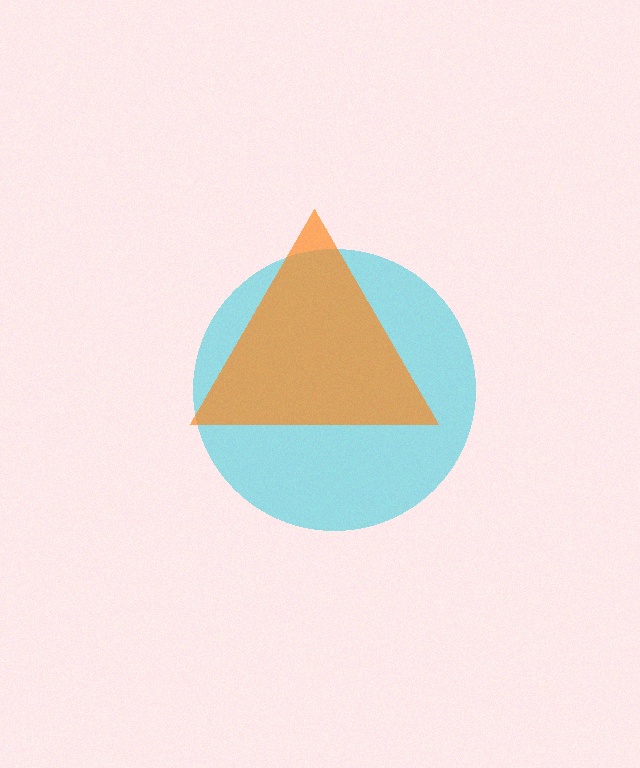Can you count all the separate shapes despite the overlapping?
Yes, there are 2 separate shapes.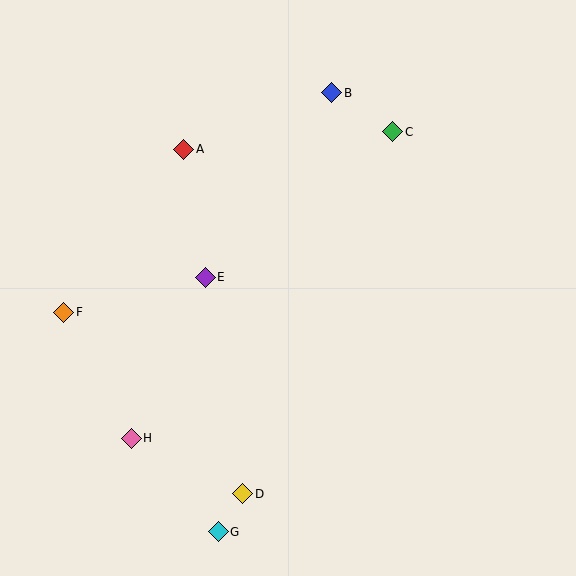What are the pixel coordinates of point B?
Point B is at (332, 93).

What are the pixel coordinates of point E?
Point E is at (205, 277).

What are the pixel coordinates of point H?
Point H is at (131, 438).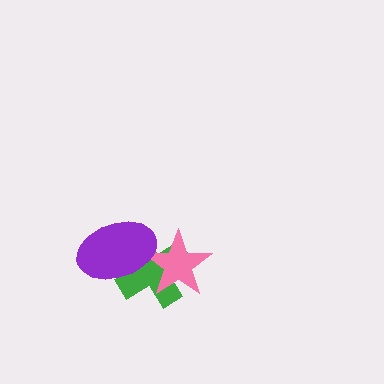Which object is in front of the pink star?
The purple ellipse is in front of the pink star.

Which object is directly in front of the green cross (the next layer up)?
The pink star is directly in front of the green cross.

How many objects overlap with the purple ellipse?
2 objects overlap with the purple ellipse.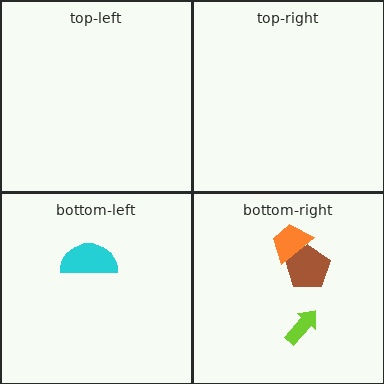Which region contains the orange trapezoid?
The bottom-right region.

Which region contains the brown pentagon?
The bottom-right region.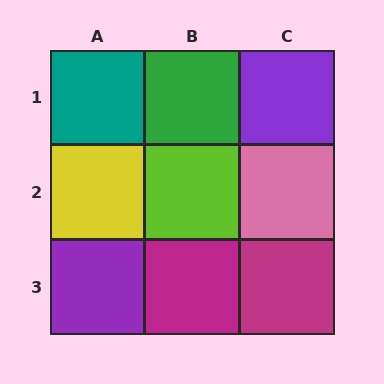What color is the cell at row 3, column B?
Magenta.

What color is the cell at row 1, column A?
Teal.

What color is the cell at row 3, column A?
Purple.